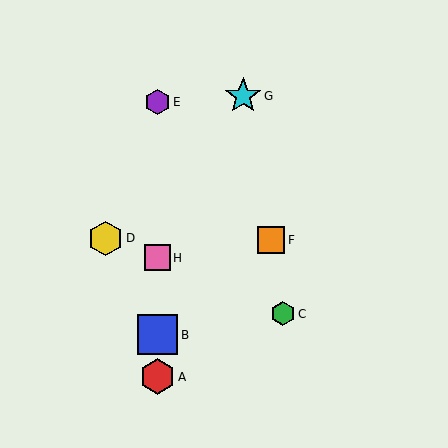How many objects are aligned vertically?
4 objects (A, B, E, H) are aligned vertically.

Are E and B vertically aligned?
Yes, both are at x≈158.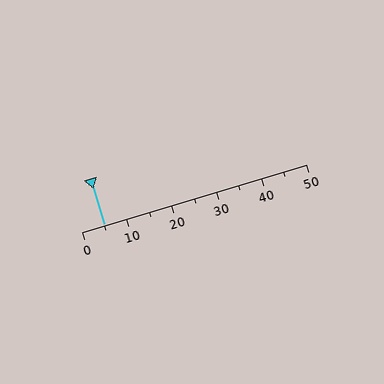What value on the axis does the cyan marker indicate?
The marker indicates approximately 5.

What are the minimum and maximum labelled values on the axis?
The axis runs from 0 to 50.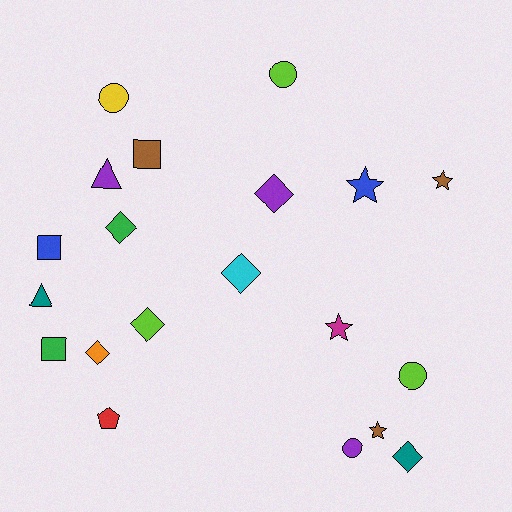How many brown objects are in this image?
There are 3 brown objects.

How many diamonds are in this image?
There are 6 diamonds.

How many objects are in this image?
There are 20 objects.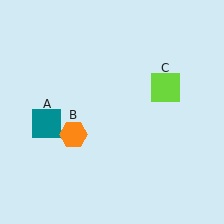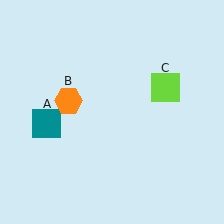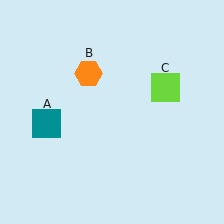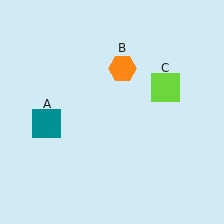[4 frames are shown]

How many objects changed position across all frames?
1 object changed position: orange hexagon (object B).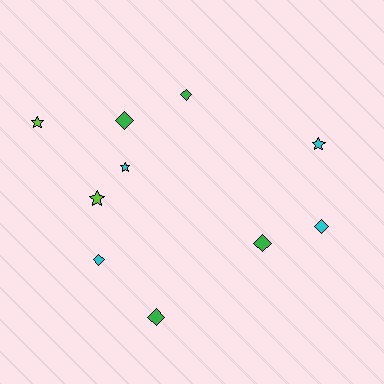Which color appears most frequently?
Green, with 4 objects.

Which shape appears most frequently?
Diamond, with 6 objects.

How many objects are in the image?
There are 10 objects.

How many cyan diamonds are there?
There are 2 cyan diamonds.